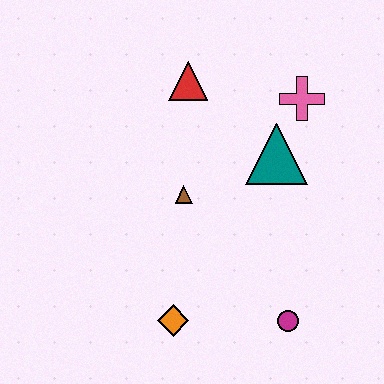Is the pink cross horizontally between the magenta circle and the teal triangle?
No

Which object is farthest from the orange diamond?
The pink cross is farthest from the orange diamond.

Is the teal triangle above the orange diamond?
Yes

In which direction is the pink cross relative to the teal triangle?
The pink cross is above the teal triangle.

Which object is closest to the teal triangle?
The pink cross is closest to the teal triangle.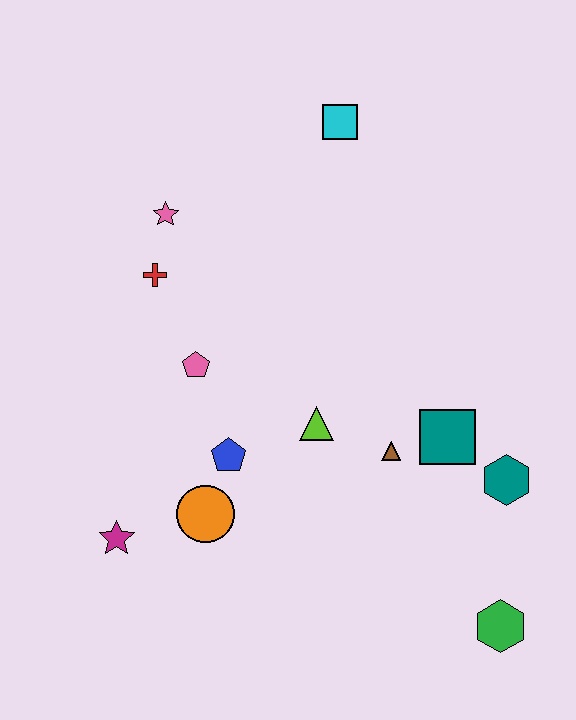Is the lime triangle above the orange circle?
Yes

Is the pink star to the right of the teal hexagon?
No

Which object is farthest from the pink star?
The green hexagon is farthest from the pink star.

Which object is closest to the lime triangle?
The brown triangle is closest to the lime triangle.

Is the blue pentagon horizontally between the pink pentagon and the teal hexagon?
Yes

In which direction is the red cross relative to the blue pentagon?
The red cross is above the blue pentagon.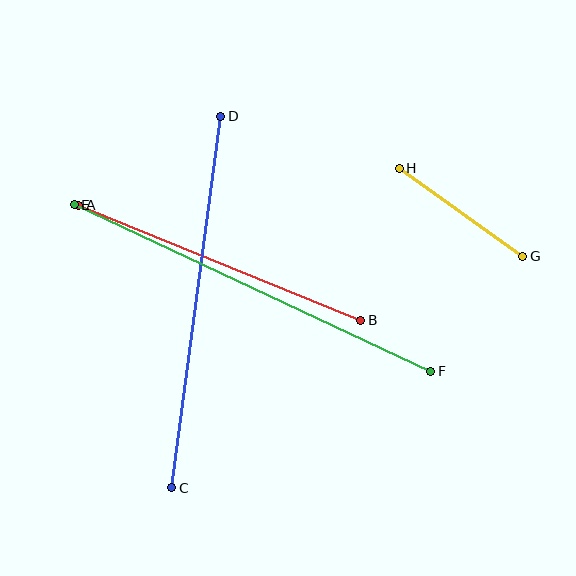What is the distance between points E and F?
The distance is approximately 393 pixels.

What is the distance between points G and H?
The distance is approximately 152 pixels.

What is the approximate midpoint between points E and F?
The midpoint is at approximately (252, 288) pixels.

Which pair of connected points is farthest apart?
Points E and F are farthest apart.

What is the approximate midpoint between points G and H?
The midpoint is at approximately (461, 212) pixels.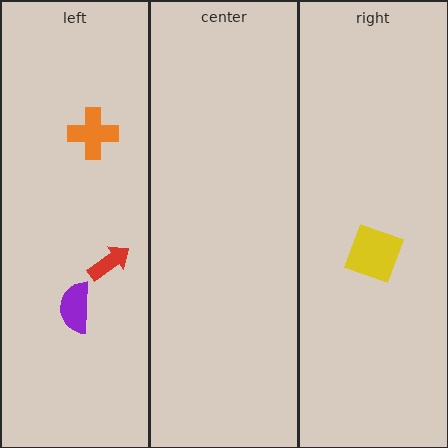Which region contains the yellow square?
The right region.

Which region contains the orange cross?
The left region.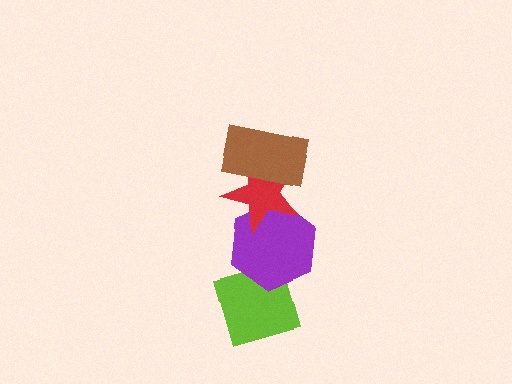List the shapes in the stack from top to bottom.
From top to bottom: the brown rectangle, the red star, the purple hexagon, the lime diamond.